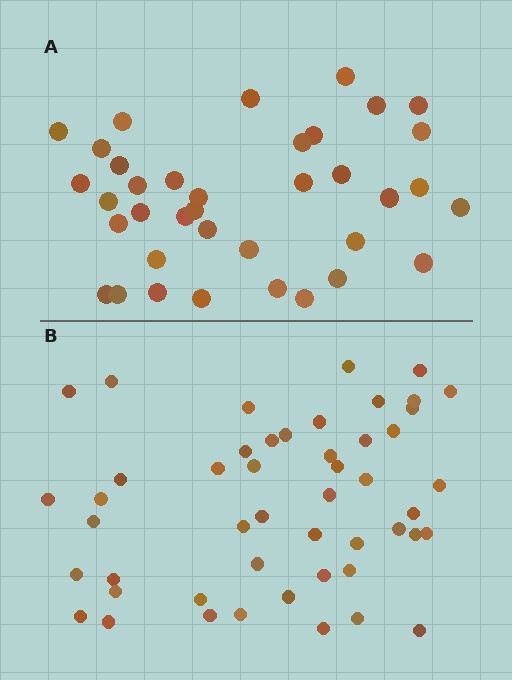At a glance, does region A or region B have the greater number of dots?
Region B (the bottom region) has more dots.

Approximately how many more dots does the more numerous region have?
Region B has roughly 12 or so more dots than region A.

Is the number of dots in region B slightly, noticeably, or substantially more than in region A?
Region B has noticeably more, but not dramatically so. The ratio is roughly 1.3 to 1.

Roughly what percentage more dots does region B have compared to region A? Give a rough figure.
About 30% more.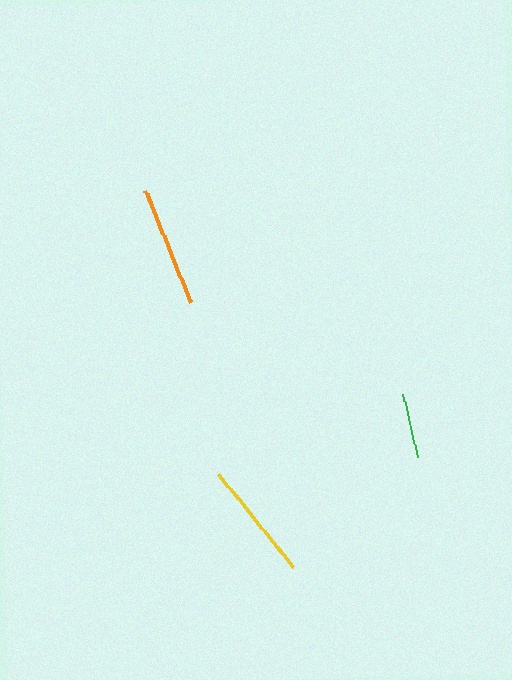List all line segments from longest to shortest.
From longest to shortest: orange, yellow, green.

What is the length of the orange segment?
The orange segment is approximately 121 pixels long.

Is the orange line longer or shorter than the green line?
The orange line is longer than the green line.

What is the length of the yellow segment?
The yellow segment is approximately 120 pixels long.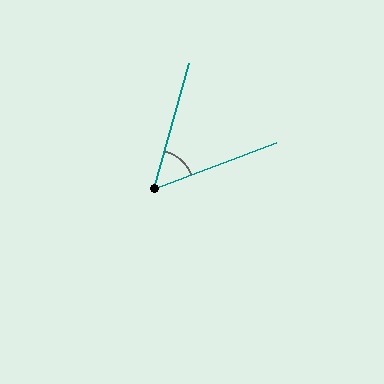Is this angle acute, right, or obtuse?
It is acute.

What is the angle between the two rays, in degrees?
Approximately 54 degrees.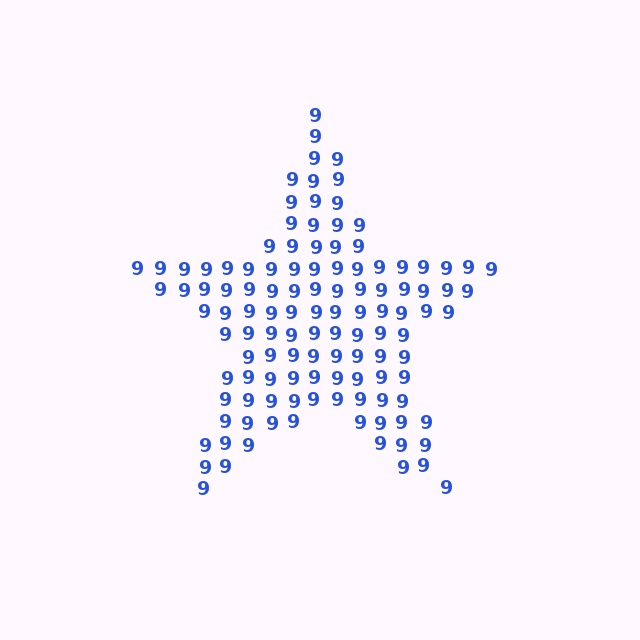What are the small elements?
The small elements are digit 9's.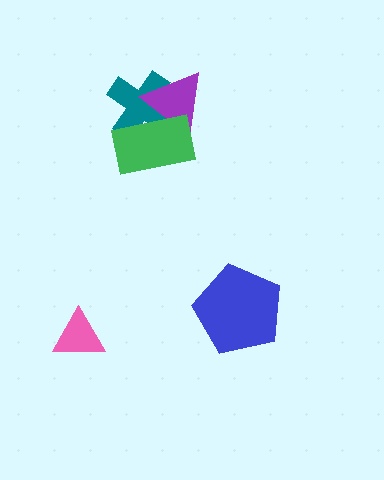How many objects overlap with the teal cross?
2 objects overlap with the teal cross.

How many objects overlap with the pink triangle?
0 objects overlap with the pink triangle.